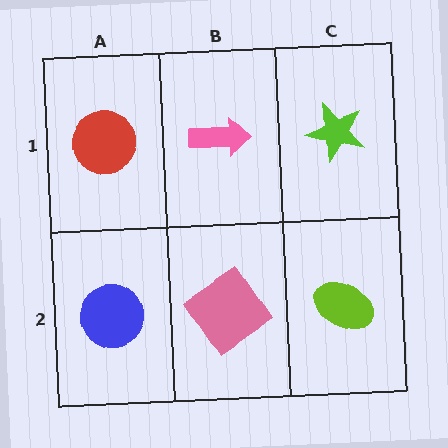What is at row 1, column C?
A lime star.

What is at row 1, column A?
A red circle.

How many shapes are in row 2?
3 shapes.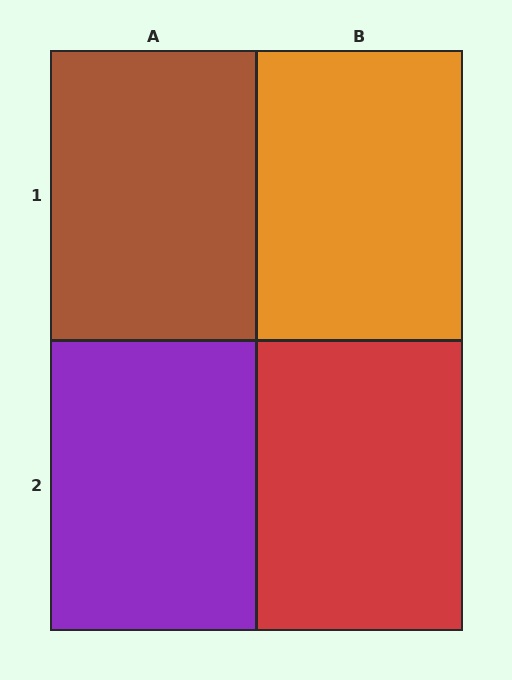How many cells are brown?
1 cell is brown.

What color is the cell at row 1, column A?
Brown.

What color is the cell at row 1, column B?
Orange.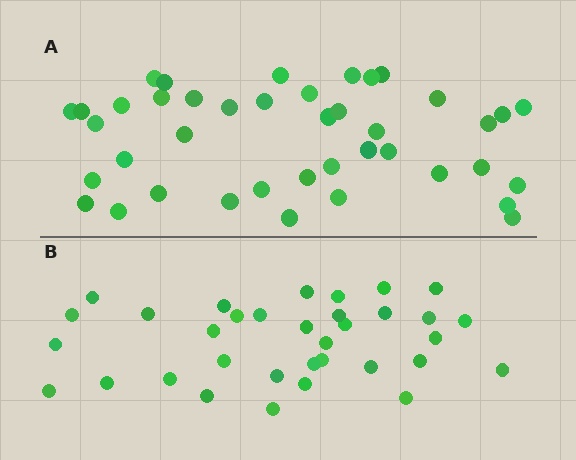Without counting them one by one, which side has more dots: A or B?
Region A (the top region) has more dots.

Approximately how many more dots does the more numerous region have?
Region A has roughly 8 or so more dots than region B.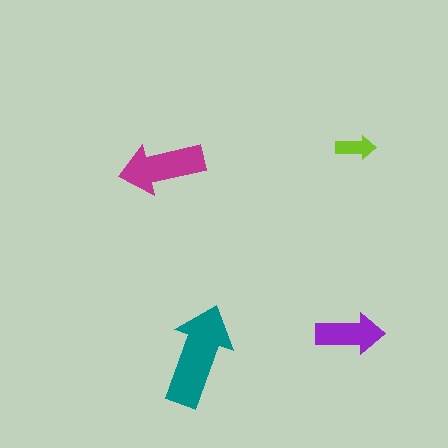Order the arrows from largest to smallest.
the teal one, the magenta one, the purple one, the lime one.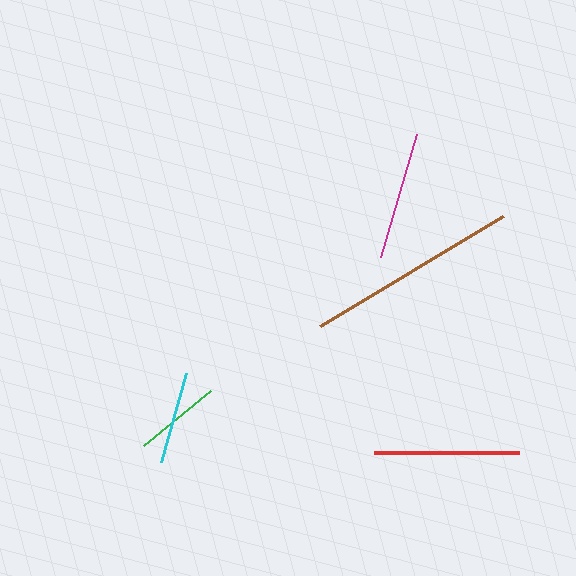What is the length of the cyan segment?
The cyan segment is approximately 92 pixels long.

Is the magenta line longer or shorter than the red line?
The red line is longer than the magenta line.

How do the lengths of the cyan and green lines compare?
The cyan and green lines are approximately the same length.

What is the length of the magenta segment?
The magenta segment is approximately 128 pixels long.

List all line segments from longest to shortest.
From longest to shortest: brown, red, magenta, cyan, green.